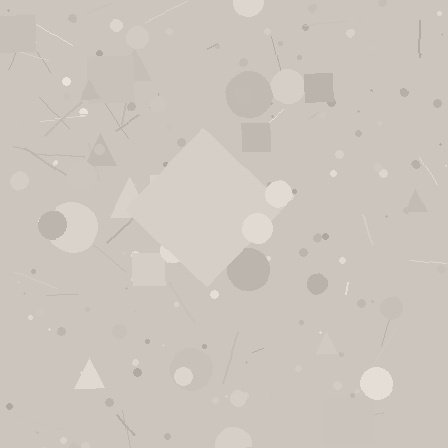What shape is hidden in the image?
A diamond is hidden in the image.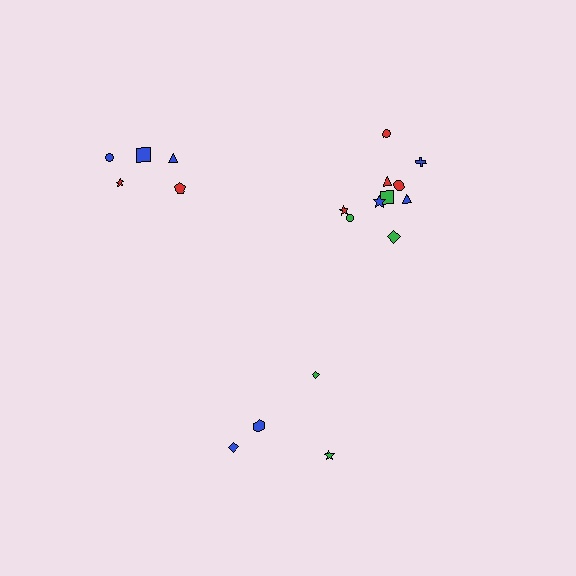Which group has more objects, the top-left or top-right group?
The top-right group.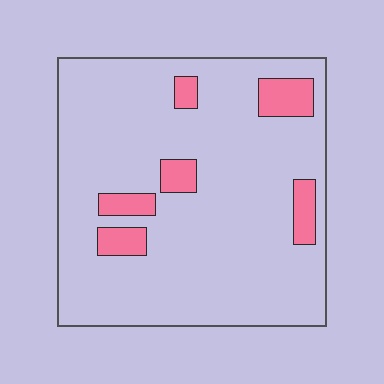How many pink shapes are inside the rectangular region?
6.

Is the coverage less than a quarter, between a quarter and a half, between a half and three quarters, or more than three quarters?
Less than a quarter.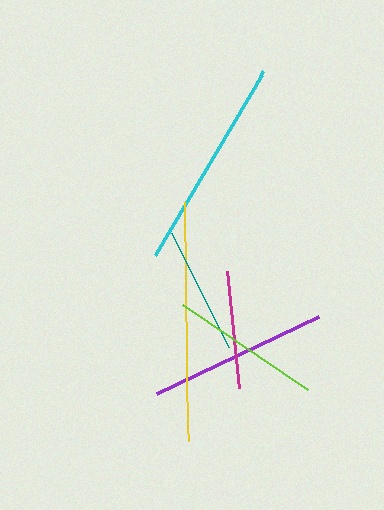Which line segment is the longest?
The yellow line is the longest at approximately 240 pixels.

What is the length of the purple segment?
The purple segment is approximately 180 pixels long.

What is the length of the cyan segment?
The cyan segment is approximately 214 pixels long.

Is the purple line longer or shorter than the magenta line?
The purple line is longer than the magenta line.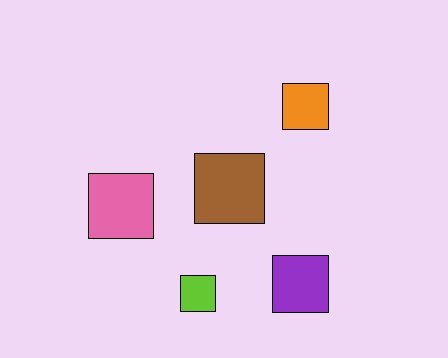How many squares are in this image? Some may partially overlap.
There are 5 squares.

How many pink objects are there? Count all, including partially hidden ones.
There is 1 pink object.